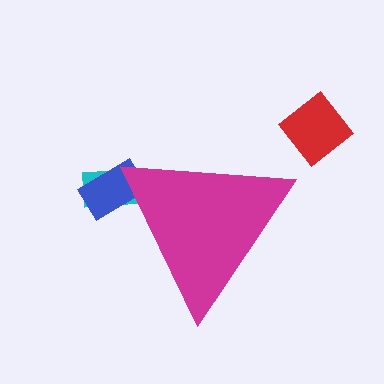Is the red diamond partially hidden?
No, the red diamond is fully visible.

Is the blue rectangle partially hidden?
Yes, the blue rectangle is partially hidden behind the magenta triangle.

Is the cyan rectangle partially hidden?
Yes, the cyan rectangle is partially hidden behind the magenta triangle.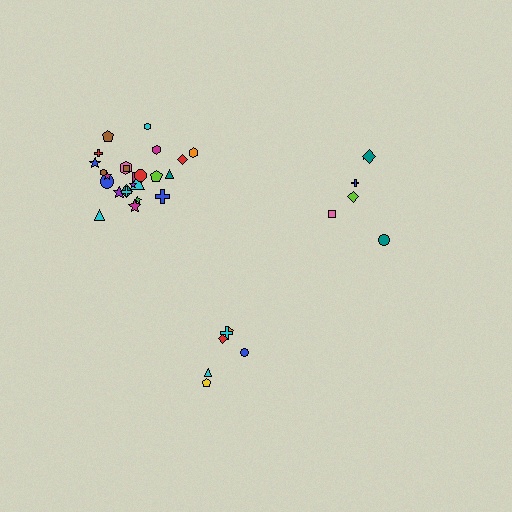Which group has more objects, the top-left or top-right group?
The top-left group.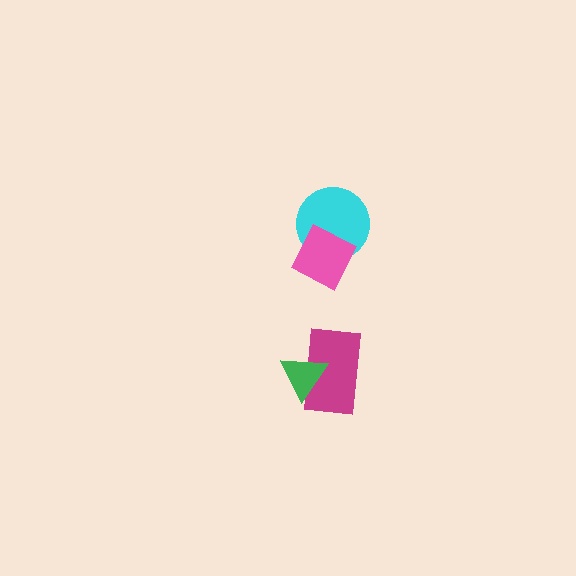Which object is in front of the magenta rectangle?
The green triangle is in front of the magenta rectangle.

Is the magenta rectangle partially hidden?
Yes, it is partially covered by another shape.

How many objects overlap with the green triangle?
1 object overlaps with the green triangle.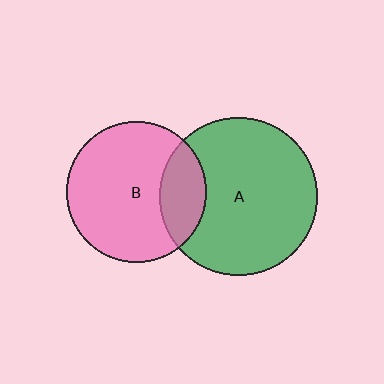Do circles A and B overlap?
Yes.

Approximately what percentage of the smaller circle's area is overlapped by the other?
Approximately 25%.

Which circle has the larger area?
Circle A (green).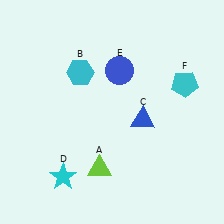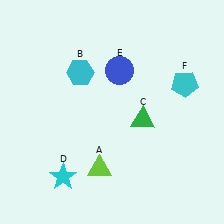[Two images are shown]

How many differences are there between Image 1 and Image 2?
There is 1 difference between the two images.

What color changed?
The triangle (C) changed from blue in Image 1 to green in Image 2.